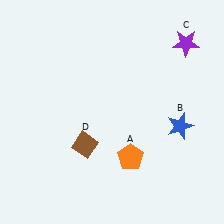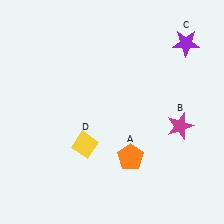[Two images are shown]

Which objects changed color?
B changed from blue to magenta. D changed from brown to yellow.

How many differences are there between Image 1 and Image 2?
There are 2 differences between the two images.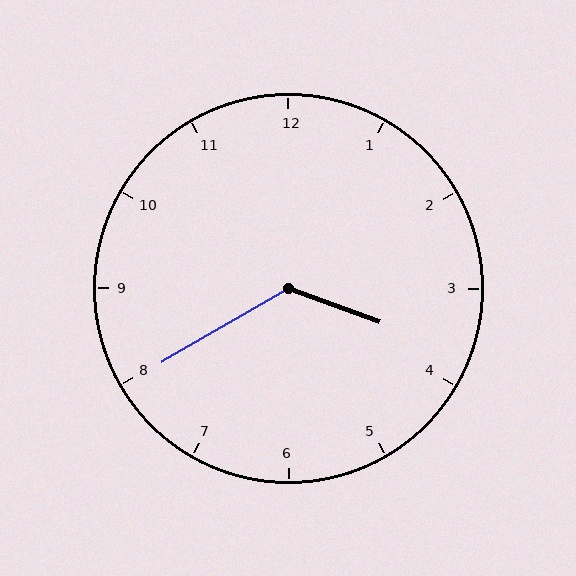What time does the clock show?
3:40.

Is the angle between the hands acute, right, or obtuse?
It is obtuse.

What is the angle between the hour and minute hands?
Approximately 130 degrees.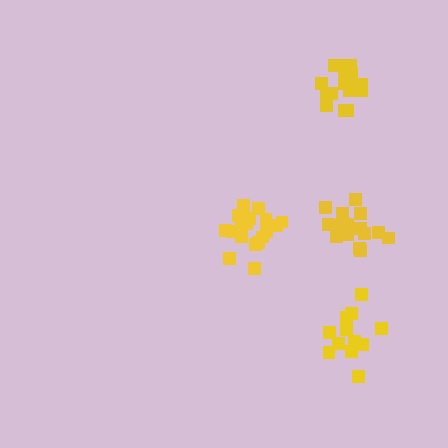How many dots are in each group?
Group 1: 18 dots, Group 2: 17 dots, Group 3: 12 dots, Group 4: 17 dots (64 total).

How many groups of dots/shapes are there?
There are 4 groups.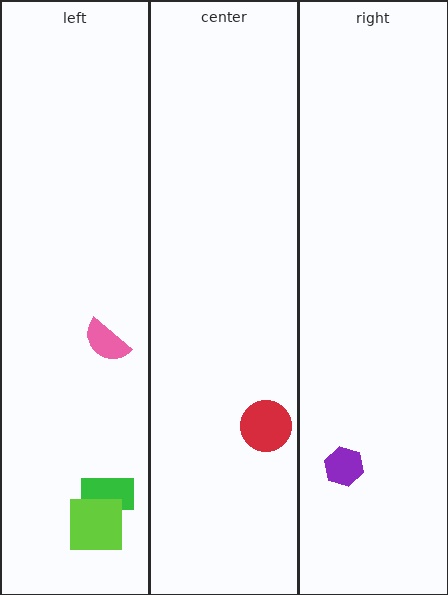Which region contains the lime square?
The left region.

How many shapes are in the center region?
1.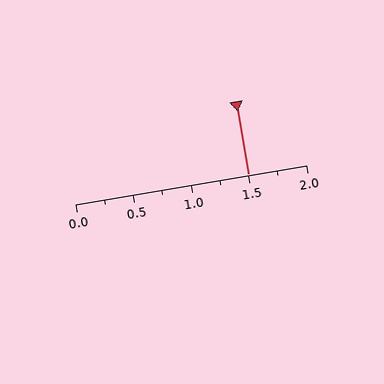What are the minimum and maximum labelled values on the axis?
The axis runs from 0.0 to 2.0.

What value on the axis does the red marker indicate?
The marker indicates approximately 1.5.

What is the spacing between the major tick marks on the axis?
The major ticks are spaced 0.5 apart.